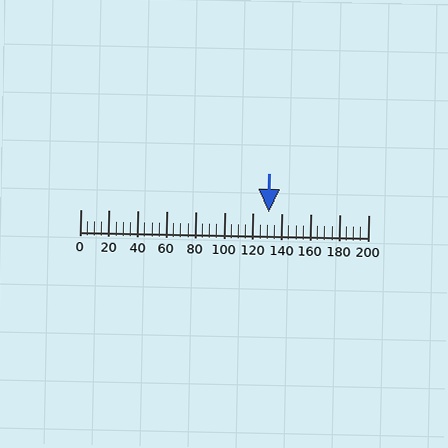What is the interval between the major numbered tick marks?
The major tick marks are spaced 20 units apart.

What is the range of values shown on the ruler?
The ruler shows values from 0 to 200.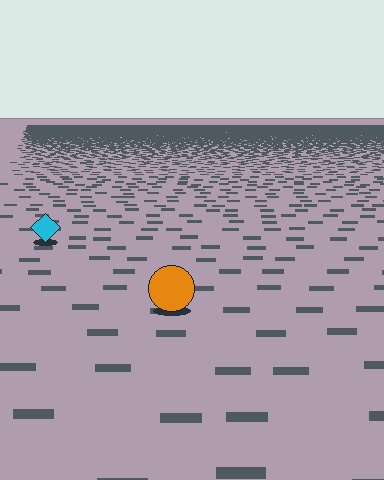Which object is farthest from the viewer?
The cyan diamond is farthest from the viewer. It appears smaller and the ground texture around it is denser.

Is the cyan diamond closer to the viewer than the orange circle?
No. The orange circle is closer — you can tell from the texture gradient: the ground texture is coarser near it.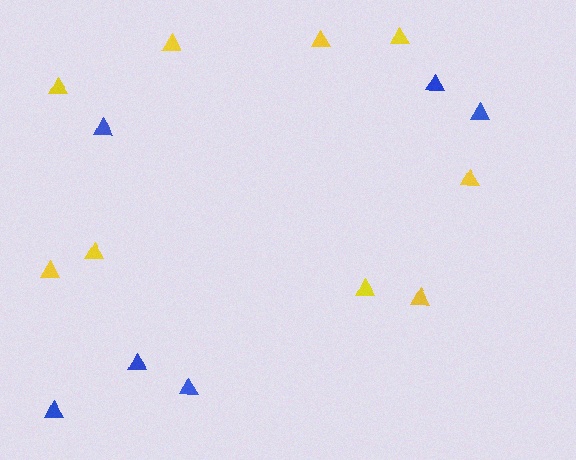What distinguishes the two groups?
There are 2 groups: one group of yellow triangles (9) and one group of blue triangles (6).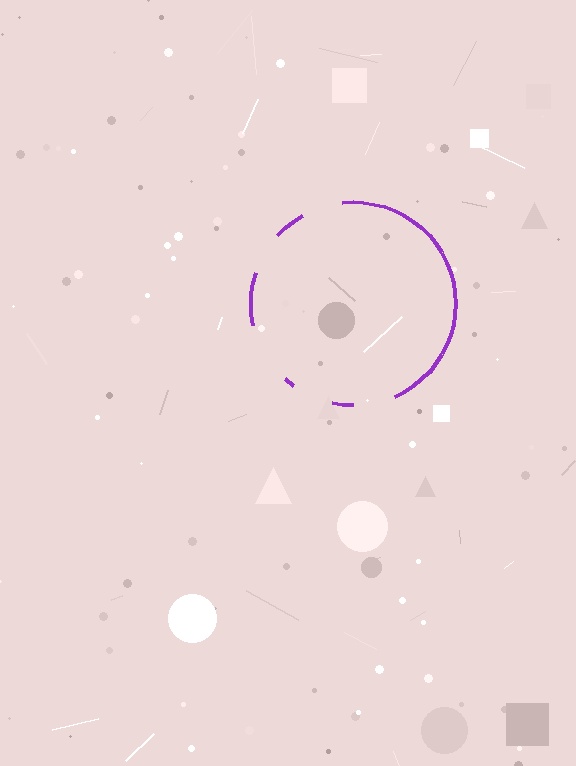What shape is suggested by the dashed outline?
The dashed outline suggests a circle.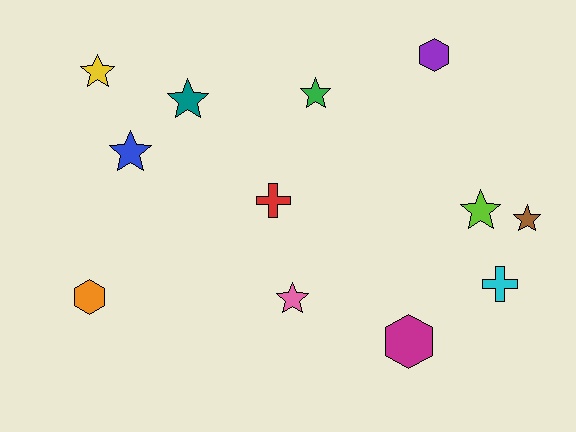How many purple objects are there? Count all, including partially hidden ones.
There is 1 purple object.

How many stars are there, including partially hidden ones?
There are 7 stars.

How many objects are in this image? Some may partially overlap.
There are 12 objects.